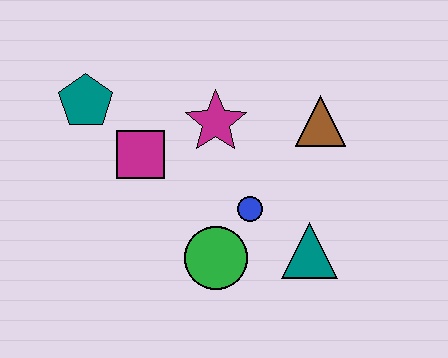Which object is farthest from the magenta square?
The teal triangle is farthest from the magenta square.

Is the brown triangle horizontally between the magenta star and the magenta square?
No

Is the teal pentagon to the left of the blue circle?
Yes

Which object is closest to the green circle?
The blue circle is closest to the green circle.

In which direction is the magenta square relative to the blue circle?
The magenta square is to the left of the blue circle.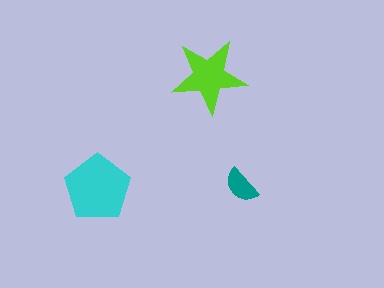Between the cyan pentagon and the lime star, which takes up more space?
The cyan pentagon.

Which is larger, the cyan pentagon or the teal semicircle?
The cyan pentagon.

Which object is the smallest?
The teal semicircle.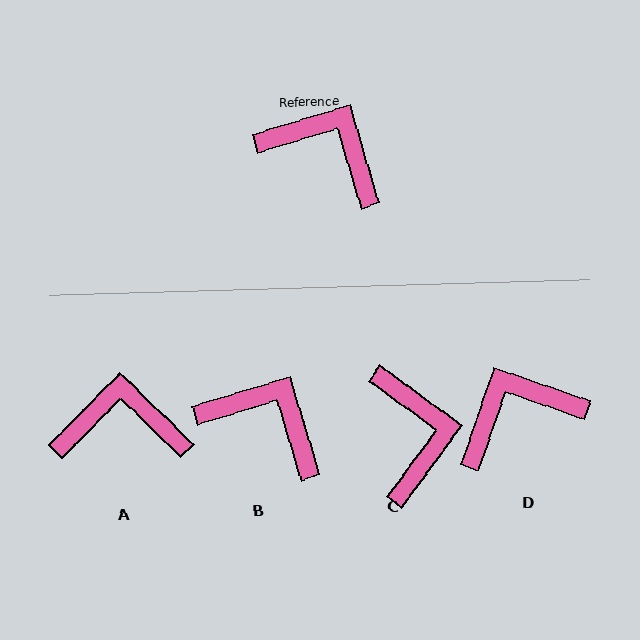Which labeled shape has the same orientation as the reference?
B.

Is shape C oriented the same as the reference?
No, it is off by about 53 degrees.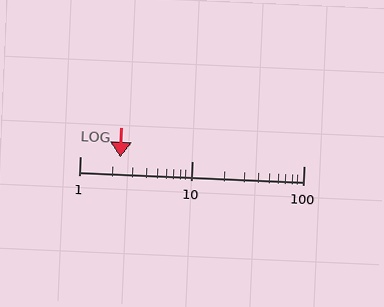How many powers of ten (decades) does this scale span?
The scale spans 2 decades, from 1 to 100.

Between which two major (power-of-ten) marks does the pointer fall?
The pointer is between 1 and 10.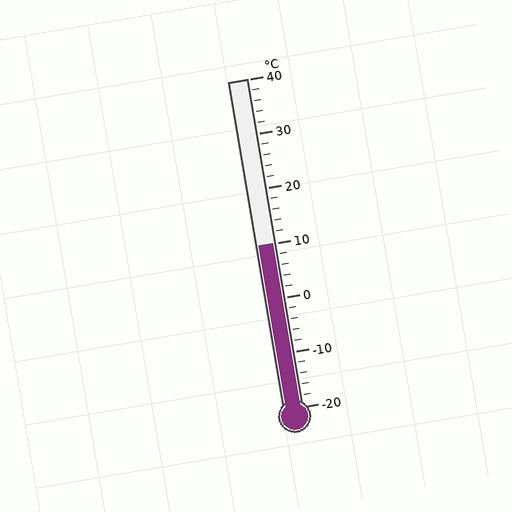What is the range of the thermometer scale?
The thermometer scale ranges from -20°C to 40°C.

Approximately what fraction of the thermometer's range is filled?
The thermometer is filled to approximately 50% of its range.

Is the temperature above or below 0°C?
The temperature is above 0°C.